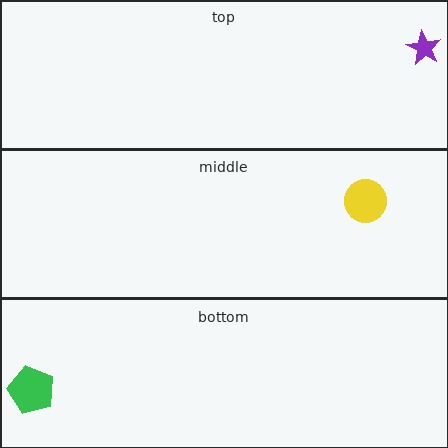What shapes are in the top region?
The purple star.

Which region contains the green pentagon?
The bottom region.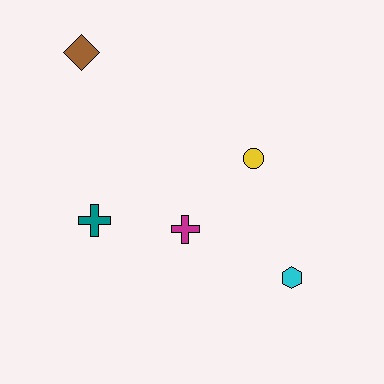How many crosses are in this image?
There are 2 crosses.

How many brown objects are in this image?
There is 1 brown object.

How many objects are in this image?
There are 5 objects.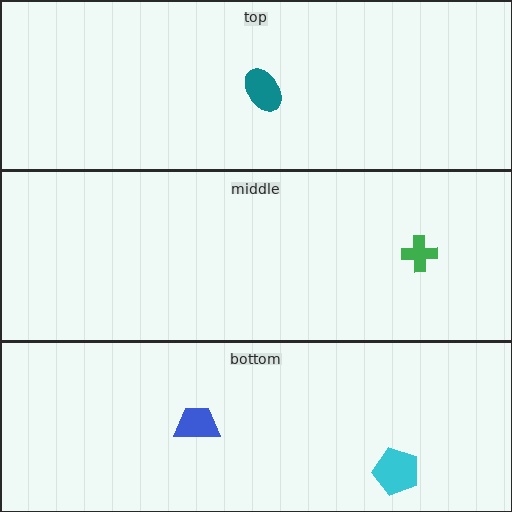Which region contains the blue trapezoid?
The bottom region.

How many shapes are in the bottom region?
2.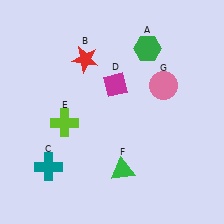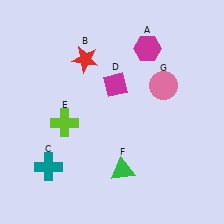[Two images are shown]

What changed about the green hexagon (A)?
In Image 1, A is green. In Image 2, it changed to magenta.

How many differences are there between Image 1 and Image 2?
There is 1 difference between the two images.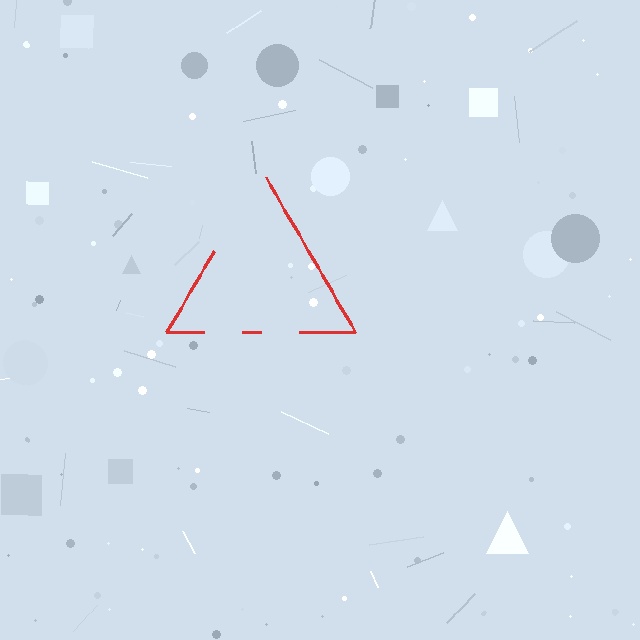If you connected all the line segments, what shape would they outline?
They would outline a triangle.